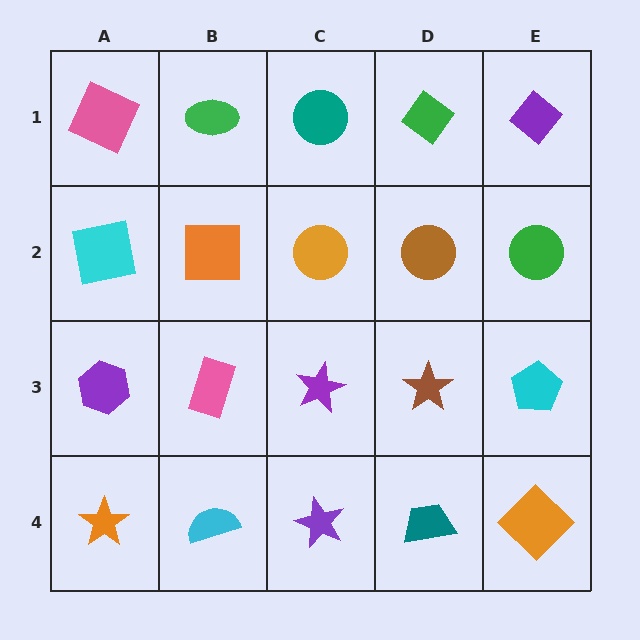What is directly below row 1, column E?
A green circle.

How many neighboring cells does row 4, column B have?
3.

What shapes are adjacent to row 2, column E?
A purple diamond (row 1, column E), a cyan pentagon (row 3, column E), a brown circle (row 2, column D).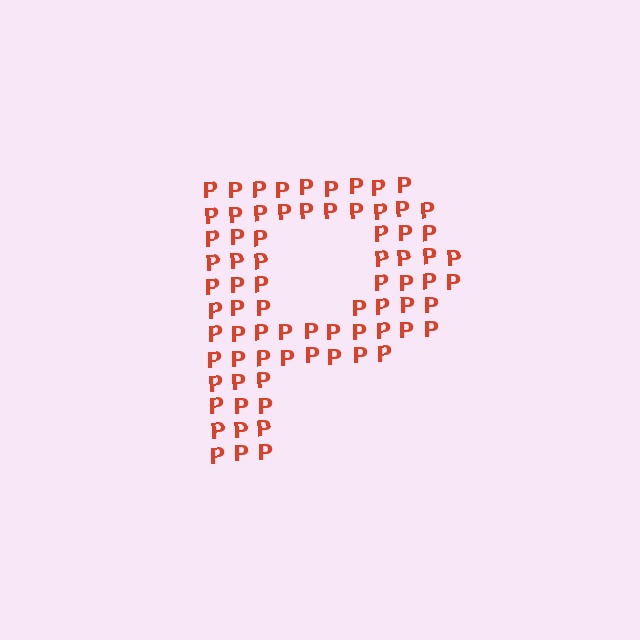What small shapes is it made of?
It is made of small letter P's.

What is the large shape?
The large shape is the letter P.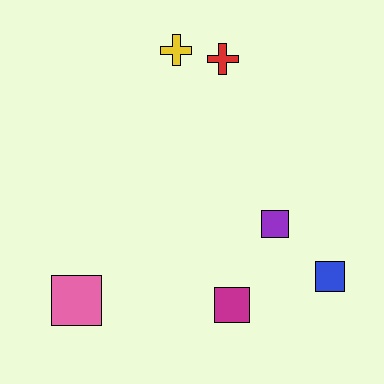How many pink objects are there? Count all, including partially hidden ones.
There is 1 pink object.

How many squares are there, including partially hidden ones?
There are 4 squares.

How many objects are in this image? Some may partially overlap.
There are 6 objects.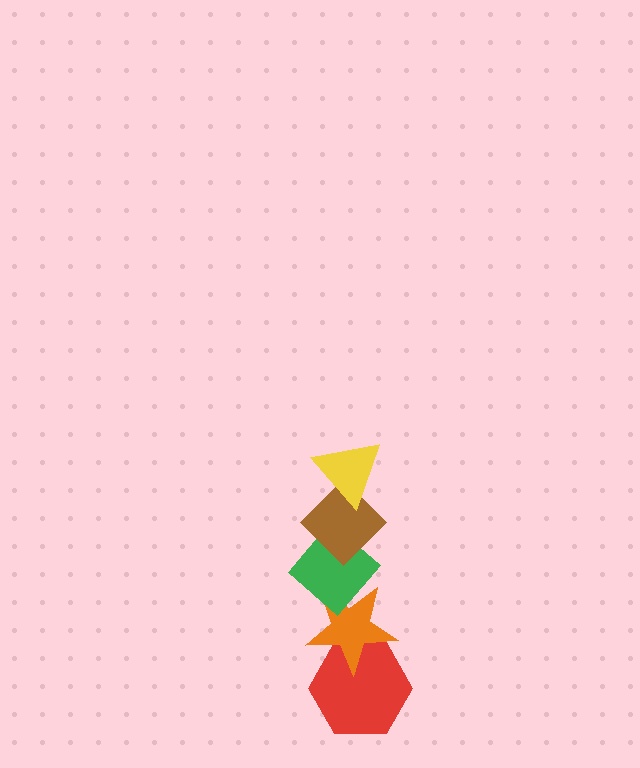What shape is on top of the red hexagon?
The orange star is on top of the red hexagon.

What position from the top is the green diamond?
The green diamond is 3rd from the top.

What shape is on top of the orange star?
The green diamond is on top of the orange star.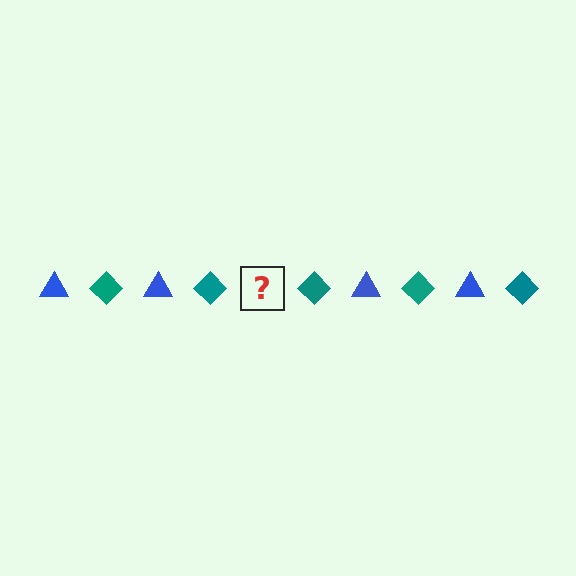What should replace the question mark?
The question mark should be replaced with a blue triangle.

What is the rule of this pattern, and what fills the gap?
The rule is that the pattern alternates between blue triangle and teal diamond. The gap should be filled with a blue triangle.